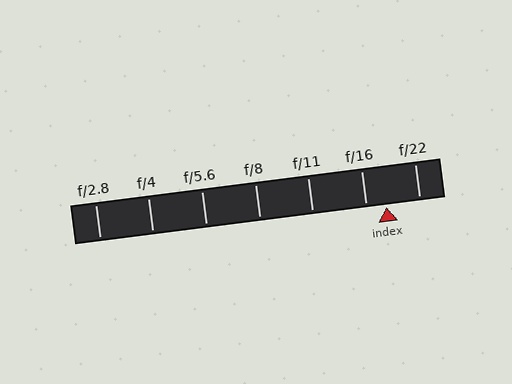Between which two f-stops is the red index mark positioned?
The index mark is between f/16 and f/22.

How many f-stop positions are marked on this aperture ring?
There are 7 f-stop positions marked.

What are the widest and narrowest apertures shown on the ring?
The widest aperture shown is f/2.8 and the narrowest is f/22.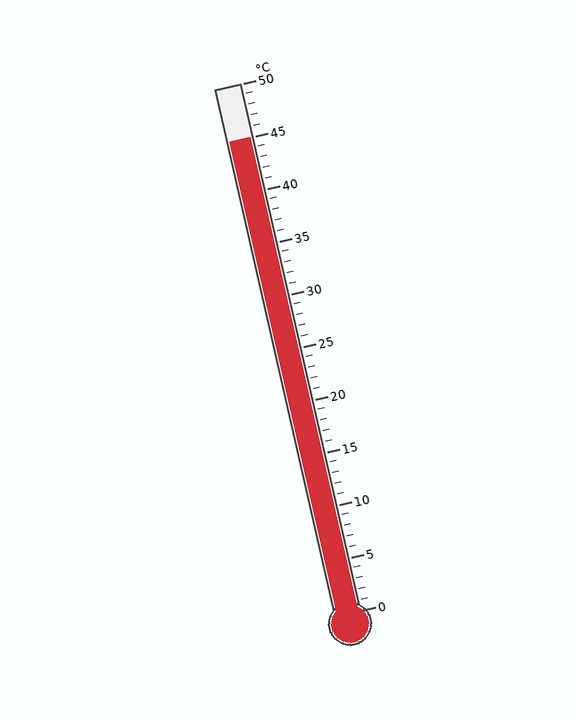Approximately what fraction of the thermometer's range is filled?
The thermometer is filled to approximately 90% of its range.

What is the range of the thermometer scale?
The thermometer scale ranges from 0°C to 50°C.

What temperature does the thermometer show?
The thermometer shows approximately 45°C.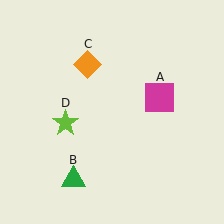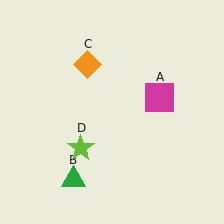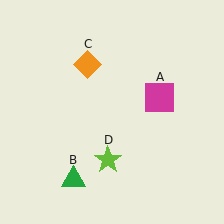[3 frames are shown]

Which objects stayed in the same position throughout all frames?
Magenta square (object A) and green triangle (object B) and orange diamond (object C) remained stationary.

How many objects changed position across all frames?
1 object changed position: lime star (object D).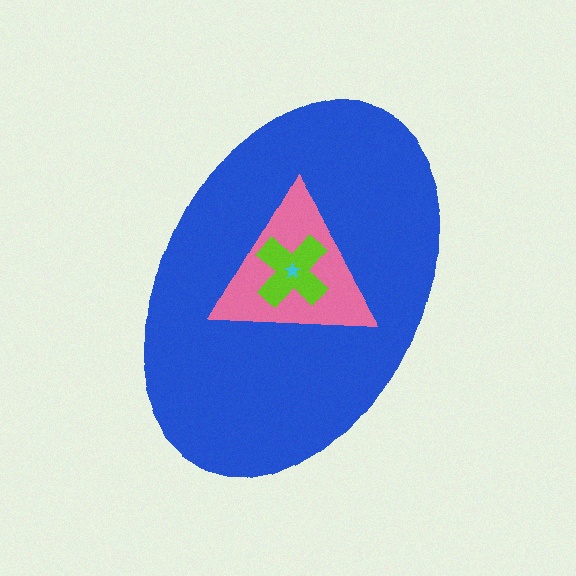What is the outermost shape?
The blue ellipse.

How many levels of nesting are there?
4.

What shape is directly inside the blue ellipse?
The pink triangle.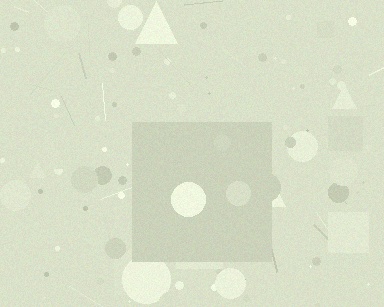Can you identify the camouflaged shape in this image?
The camouflaged shape is a square.